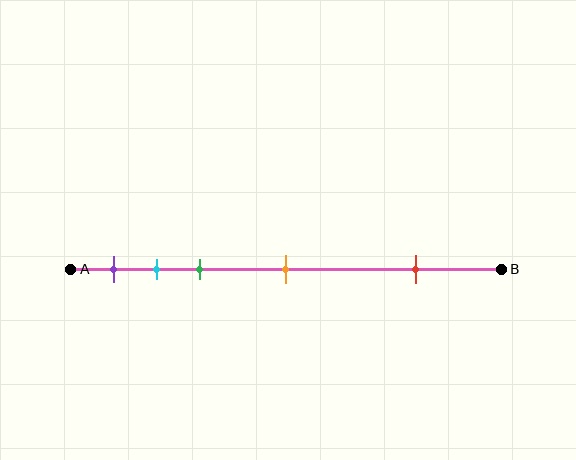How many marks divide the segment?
There are 5 marks dividing the segment.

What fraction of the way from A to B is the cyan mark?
The cyan mark is approximately 20% (0.2) of the way from A to B.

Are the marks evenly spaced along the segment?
No, the marks are not evenly spaced.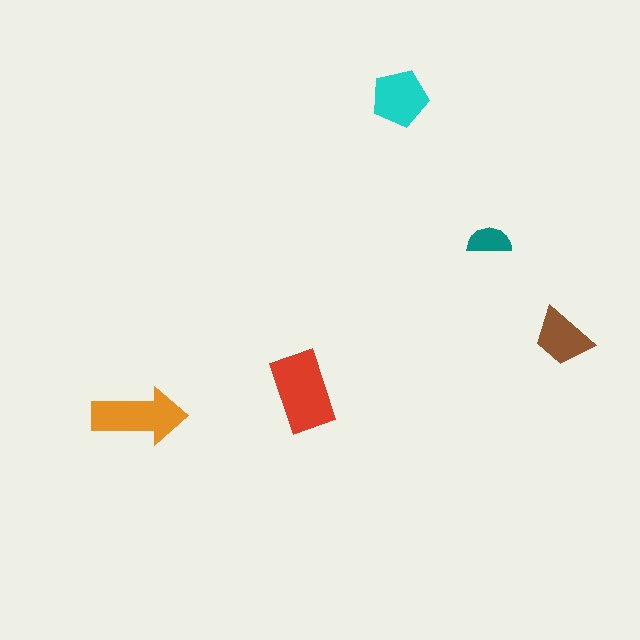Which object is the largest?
The red rectangle.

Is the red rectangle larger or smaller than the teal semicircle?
Larger.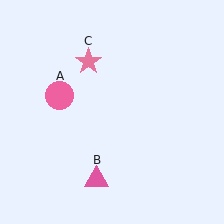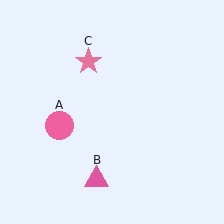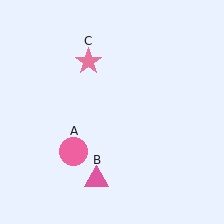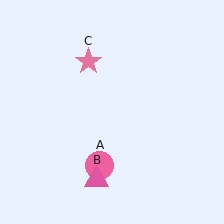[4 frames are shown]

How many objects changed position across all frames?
1 object changed position: pink circle (object A).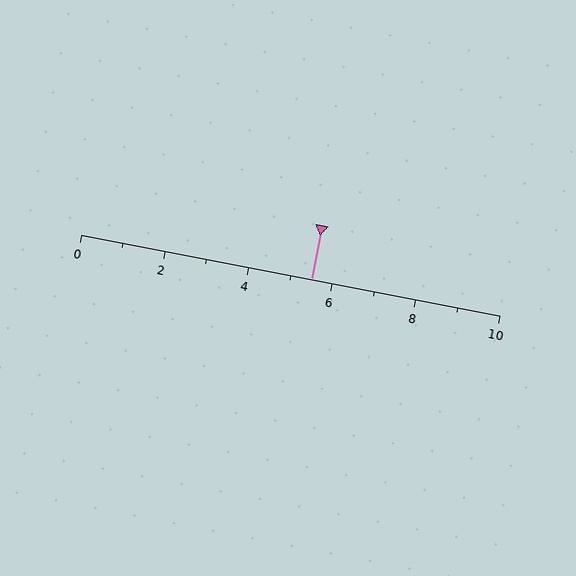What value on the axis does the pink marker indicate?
The marker indicates approximately 5.5.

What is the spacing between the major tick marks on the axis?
The major ticks are spaced 2 apart.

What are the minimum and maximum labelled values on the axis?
The axis runs from 0 to 10.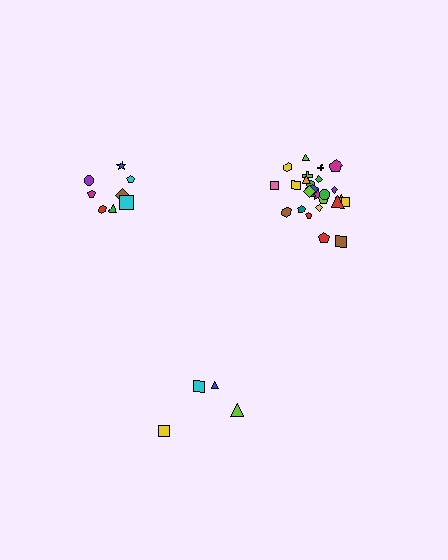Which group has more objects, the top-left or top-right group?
The top-right group.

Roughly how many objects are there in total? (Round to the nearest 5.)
Roughly 35 objects in total.